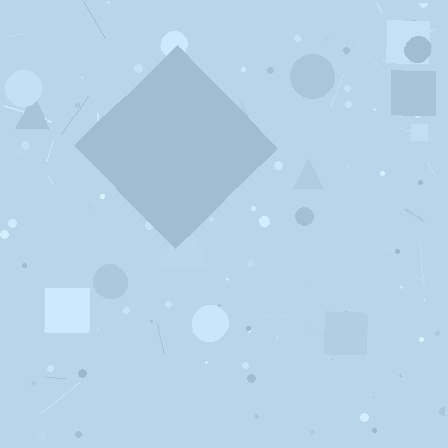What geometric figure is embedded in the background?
A diamond is embedded in the background.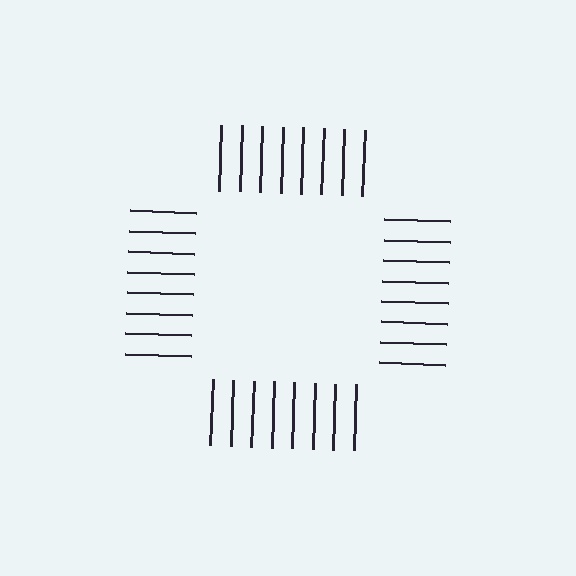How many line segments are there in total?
32 — 8 along each of the 4 edges.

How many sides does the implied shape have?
4 sides — the line-ends trace a square.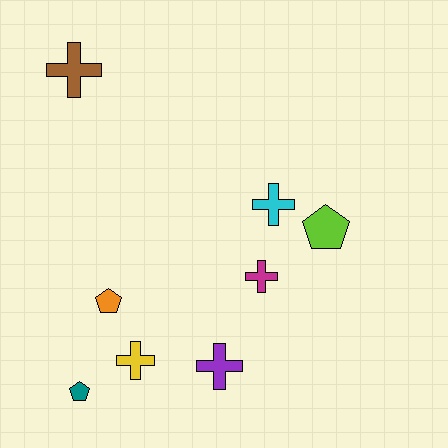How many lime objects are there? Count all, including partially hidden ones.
There is 1 lime object.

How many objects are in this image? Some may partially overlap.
There are 8 objects.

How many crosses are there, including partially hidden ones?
There are 5 crosses.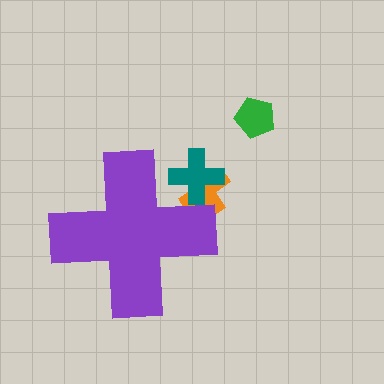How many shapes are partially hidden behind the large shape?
2 shapes are partially hidden.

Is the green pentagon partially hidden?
No, the green pentagon is fully visible.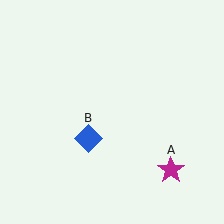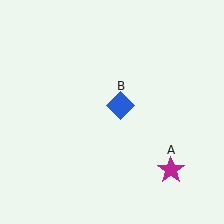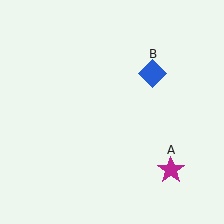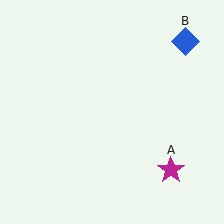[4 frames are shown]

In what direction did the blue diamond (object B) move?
The blue diamond (object B) moved up and to the right.